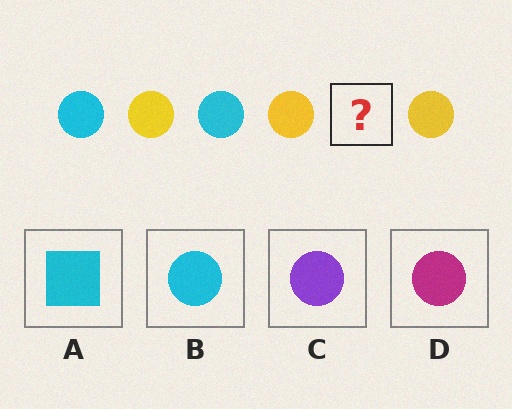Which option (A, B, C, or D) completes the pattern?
B.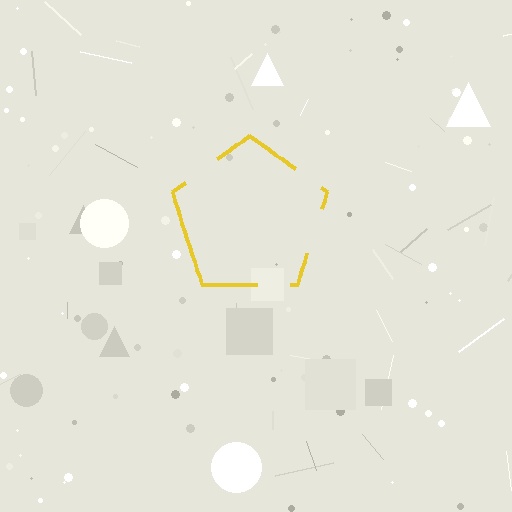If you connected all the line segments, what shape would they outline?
They would outline a pentagon.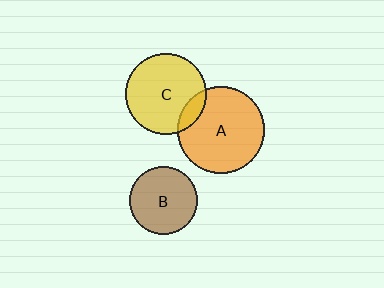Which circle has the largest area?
Circle A (orange).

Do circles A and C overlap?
Yes.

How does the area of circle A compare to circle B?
Approximately 1.7 times.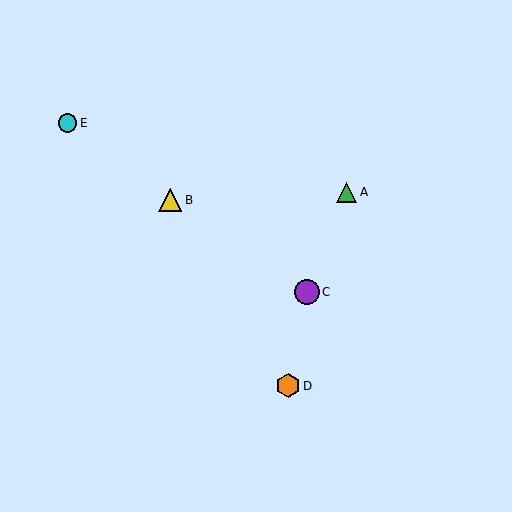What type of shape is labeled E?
Shape E is a cyan circle.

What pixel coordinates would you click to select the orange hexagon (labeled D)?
Click at (288, 386) to select the orange hexagon D.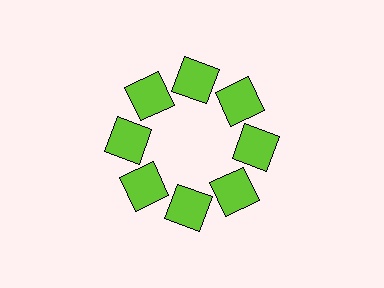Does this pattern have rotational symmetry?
Yes, this pattern has 8-fold rotational symmetry. It looks the same after rotating 45 degrees around the center.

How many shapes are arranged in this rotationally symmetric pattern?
There are 8 shapes, arranged in 8 groups of 1.